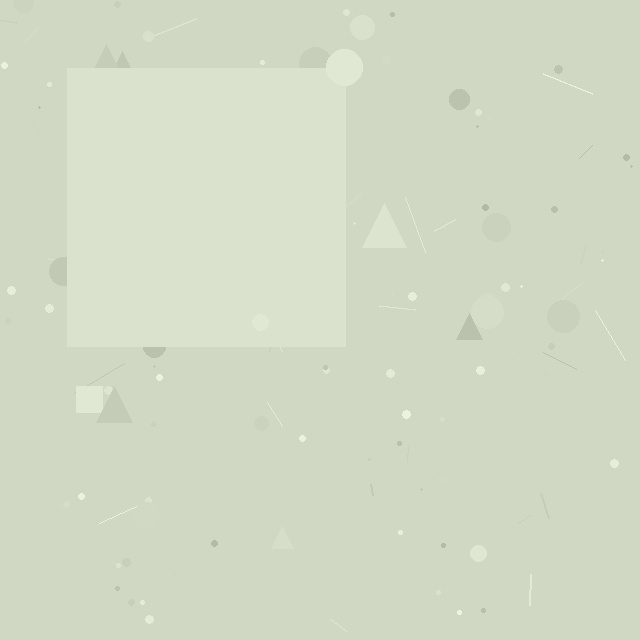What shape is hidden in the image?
A square is hidden in the image.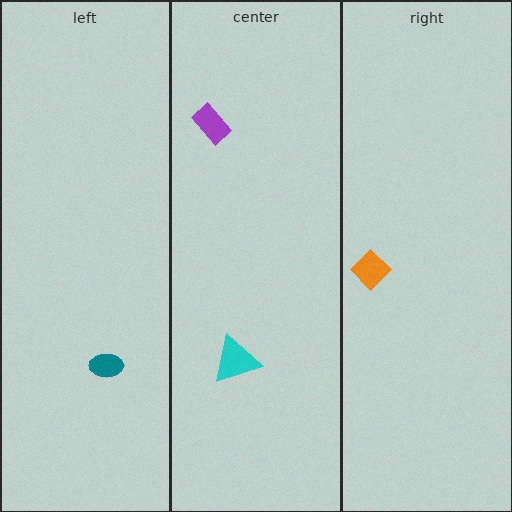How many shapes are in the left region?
1.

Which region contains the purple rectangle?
The center region.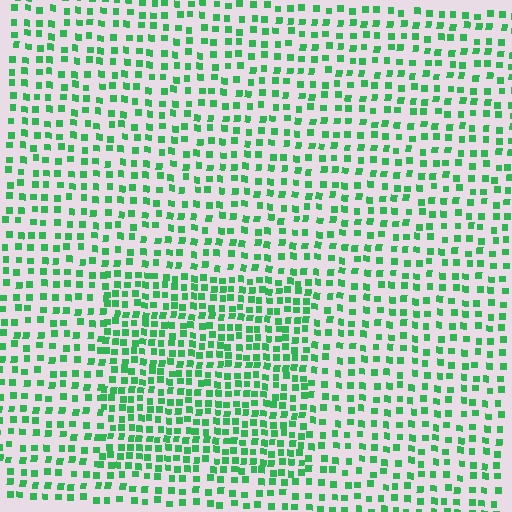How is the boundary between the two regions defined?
The boundary is defined by a change in element density (approximately 1.7x ratio). All elements are the same color, size, and shape.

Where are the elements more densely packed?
The elements are more densely packed inside the rectangle boundary.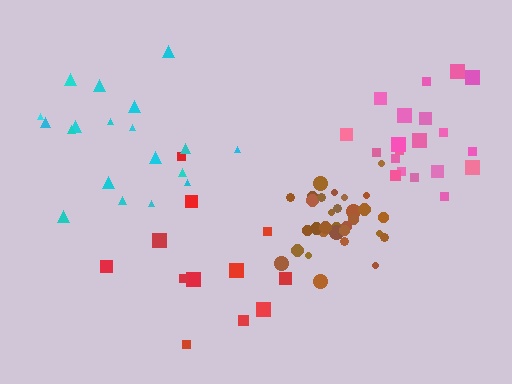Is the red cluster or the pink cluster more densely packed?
Pink.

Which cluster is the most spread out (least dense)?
Red.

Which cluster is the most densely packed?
Brown.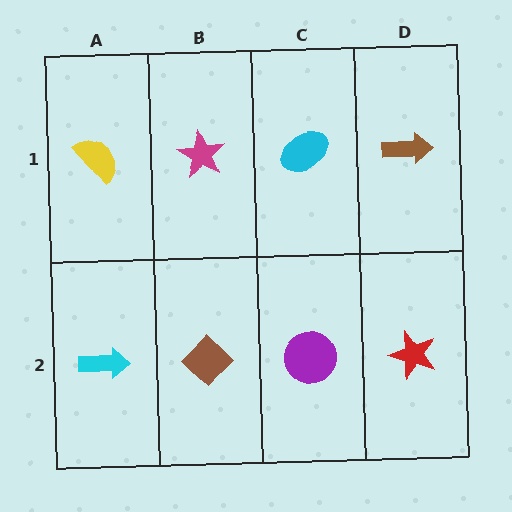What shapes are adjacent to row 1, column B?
A brown diamond (row 2, column B), a yellow semicircle (row 1, column A), a cyan ellipse (row 1, column C).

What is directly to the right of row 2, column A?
A brown diamond.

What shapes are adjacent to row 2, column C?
A cyan ellipse (row 1, column C), a brown diamond (row 2, column B), a red star (row 2, column D).